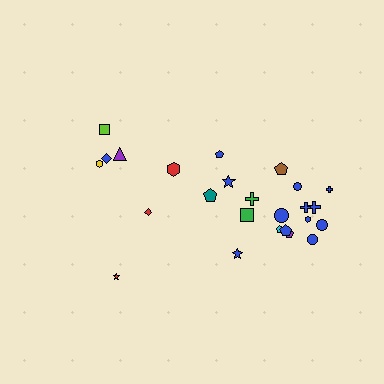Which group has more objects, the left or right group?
The right group.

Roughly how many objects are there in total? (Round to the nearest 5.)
Roughly 25 objects in total.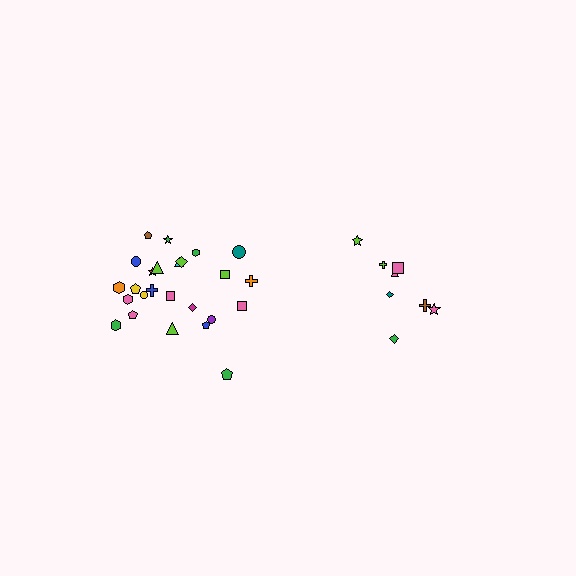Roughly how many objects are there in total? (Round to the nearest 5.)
Roughly 35 objects in total.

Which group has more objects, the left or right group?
The left group.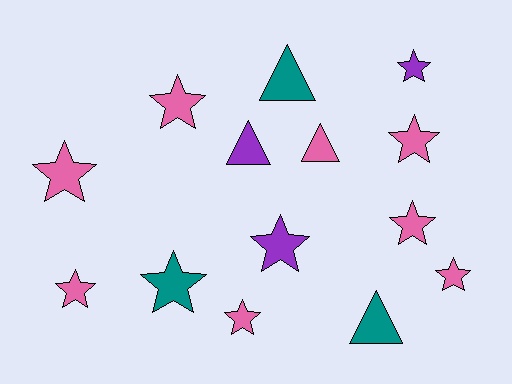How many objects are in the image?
There are 14 objects.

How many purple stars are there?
There are 2 purple stars.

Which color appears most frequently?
Pink, with 8 objects.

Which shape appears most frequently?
Star, with 10 objects.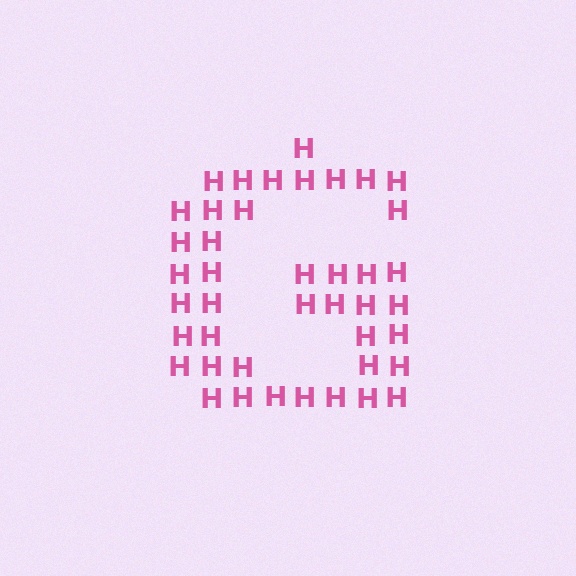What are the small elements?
The small elements are letter H's.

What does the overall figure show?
The overall figure shows the letter G.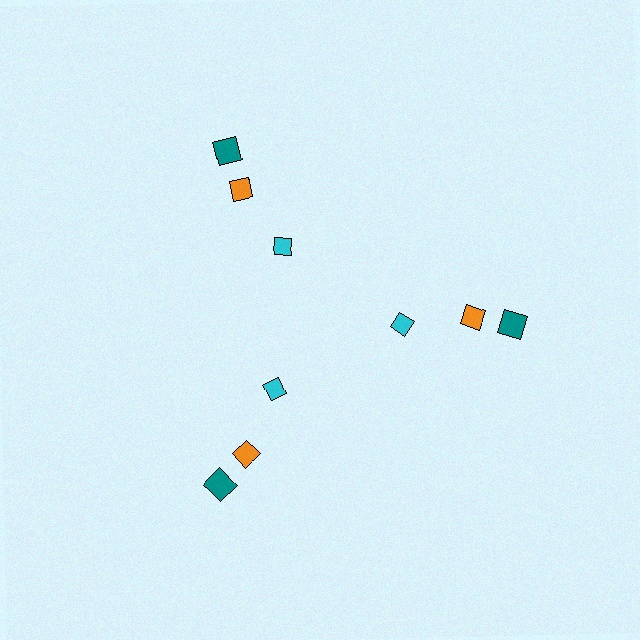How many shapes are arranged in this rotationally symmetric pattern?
There are 9 shapes, arranged in 3 groups of 3.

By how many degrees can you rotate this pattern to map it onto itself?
The pattern maps onto itself every 120 degrees of rotation.